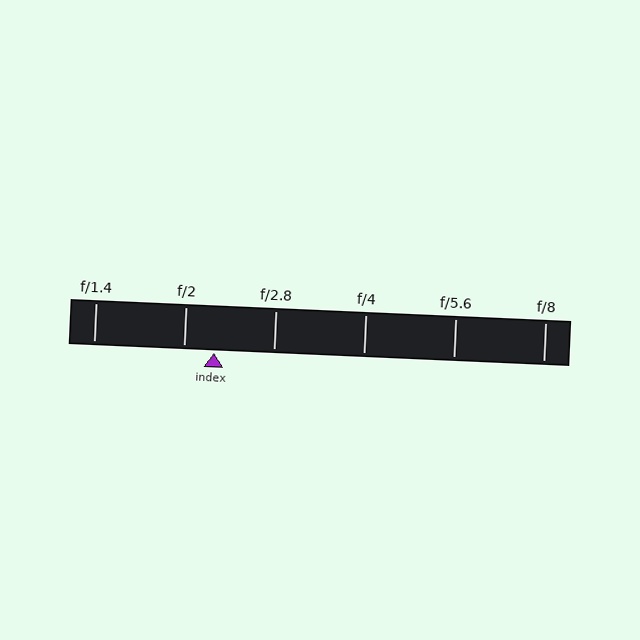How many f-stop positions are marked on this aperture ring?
There are 6 f-stop positions marked.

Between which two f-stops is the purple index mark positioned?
The index mark is between f/2 and f/2.8.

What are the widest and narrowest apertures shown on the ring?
The widest aperture shown is f/1.4 and the narrowest is f/8.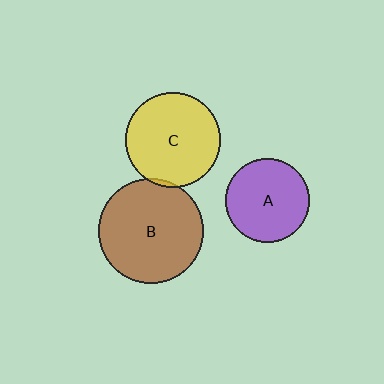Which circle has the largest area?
Circle B (brown).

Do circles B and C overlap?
Yes.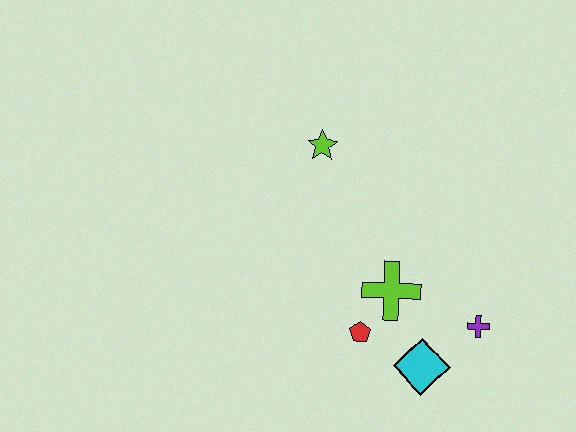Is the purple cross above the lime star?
No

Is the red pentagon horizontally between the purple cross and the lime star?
Yes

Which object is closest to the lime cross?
The red pentagon is closest to the lime cross.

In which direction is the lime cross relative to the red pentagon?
The lime cross is above the red pentagon.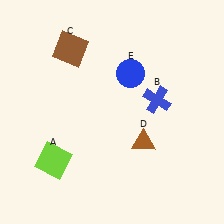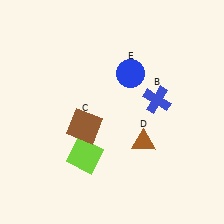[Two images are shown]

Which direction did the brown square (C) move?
The brown square (C) moved down.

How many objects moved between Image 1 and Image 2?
2 objects moved between the two images.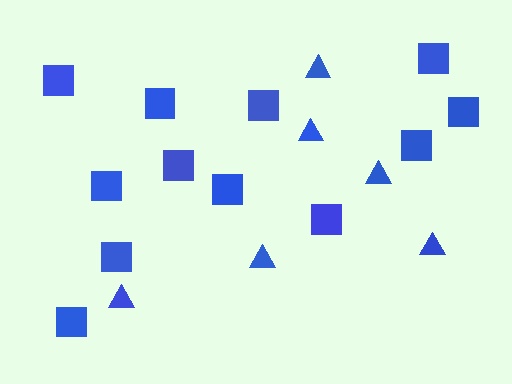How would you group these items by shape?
There are 2 groups: one group of triangles (6) and one group of squares (12).